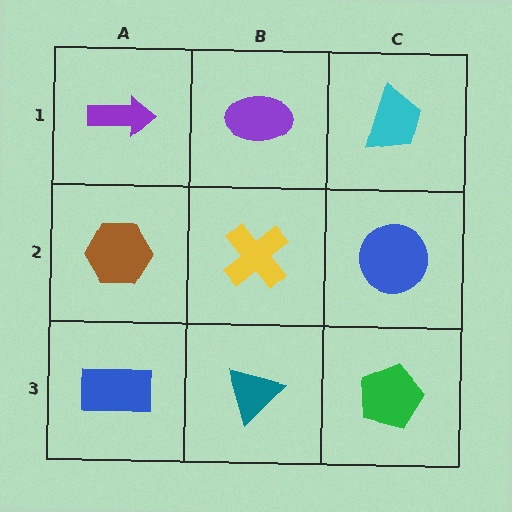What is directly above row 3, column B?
A yellow cross.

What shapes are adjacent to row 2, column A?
A purple arrow (row 1, column A), a blue rectangle (row 3, column A), a yellow cross (row 2, column B).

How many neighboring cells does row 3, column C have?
2.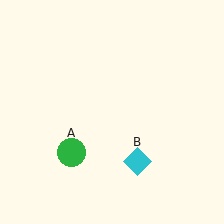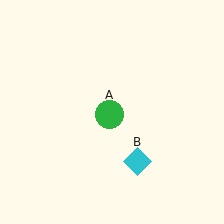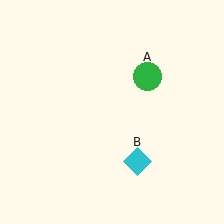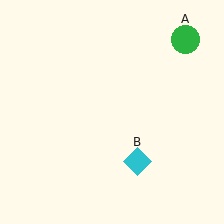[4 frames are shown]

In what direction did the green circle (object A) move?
The green circle (object A) moved up and to the right.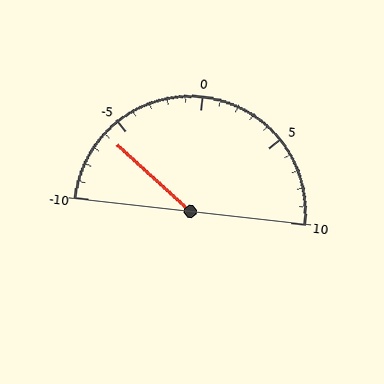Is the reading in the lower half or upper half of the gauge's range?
The reading is in the lower half of the range (-10 to 10).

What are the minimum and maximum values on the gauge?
The gauge ranges from -10 to 10.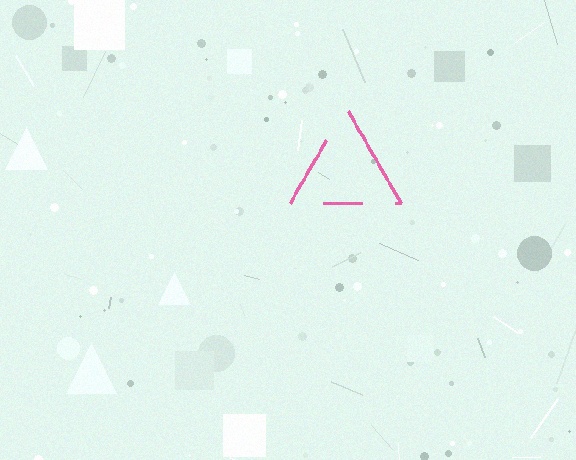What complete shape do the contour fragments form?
The contour fragments form a triangle.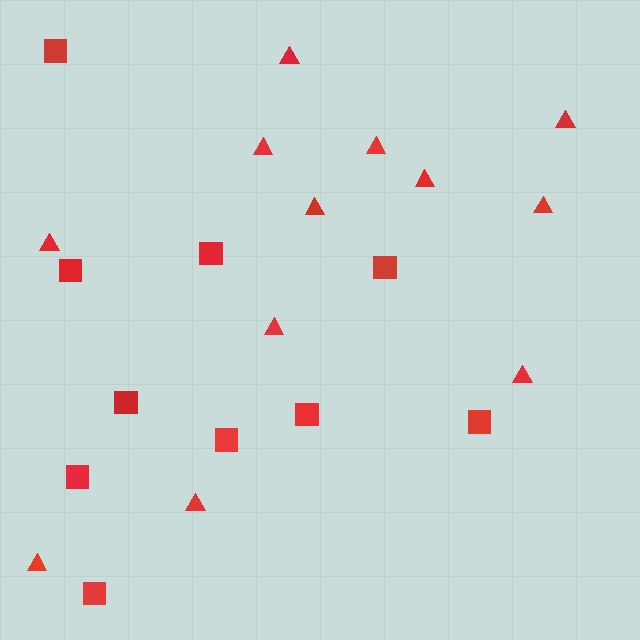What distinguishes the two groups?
There are 2 groups: one group of triangles (12) and one group of squares (10).